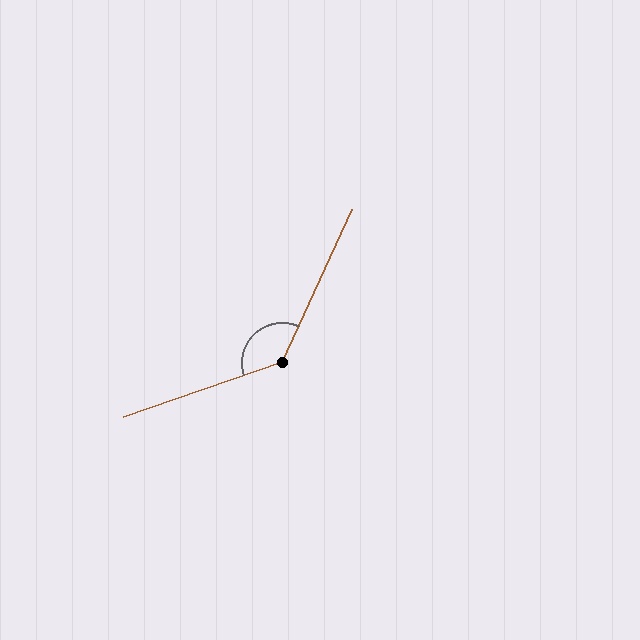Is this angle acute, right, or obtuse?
It is obtuse.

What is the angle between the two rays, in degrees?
Approximately 133 degrees.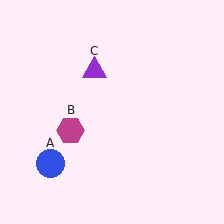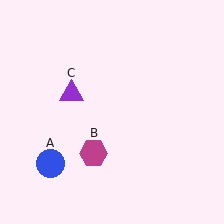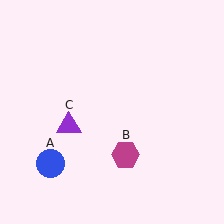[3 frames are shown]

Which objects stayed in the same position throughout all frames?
Blue circle (object A) remained stationary.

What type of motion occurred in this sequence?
The magenta hexagon (object B), purple triangle (object C) rotated counterclockwise around the center of the scene.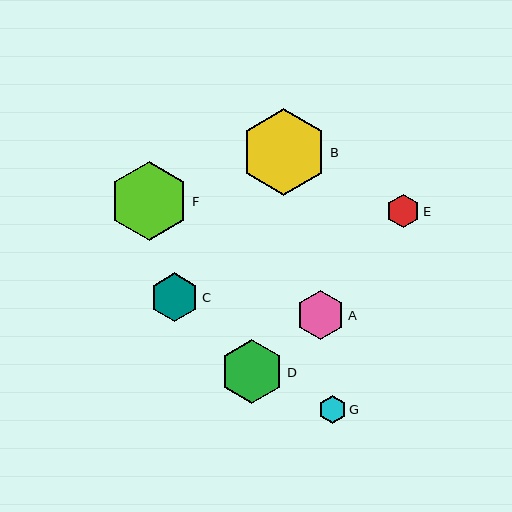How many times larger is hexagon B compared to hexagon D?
Hexagon B is approximately 1.4 times the size of hexagon D.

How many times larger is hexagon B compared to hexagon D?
Hexagon B is approximately 1.4 times the size of hexagon D.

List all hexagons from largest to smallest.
From largest to smallest: B, F, D, A, C, E, G.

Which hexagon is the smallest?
Hexagon G is the smallest with a size of approximately 27 pixels.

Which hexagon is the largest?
Hexagon B is the largest with a size of approximately 87 pixels.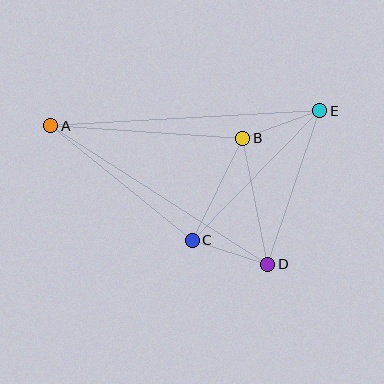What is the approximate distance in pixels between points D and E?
The distance between D and E is approximately 162 pixels.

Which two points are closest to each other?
Points C and D are closest to each other.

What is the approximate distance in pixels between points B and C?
The distance between B and C is approximately 114 pixels.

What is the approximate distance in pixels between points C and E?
The distance between C and E is approximately 182 pixels.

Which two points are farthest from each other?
Points A and E are farthest from each other.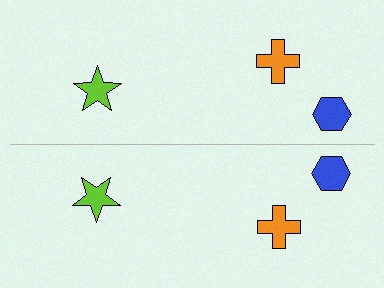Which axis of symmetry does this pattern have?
The pattern has a horizontal axis of symmetry running through the center of the image.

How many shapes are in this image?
There are 6 shapes in this image.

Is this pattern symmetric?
Yes, this pattern has bilateral (reflection) symmetry.